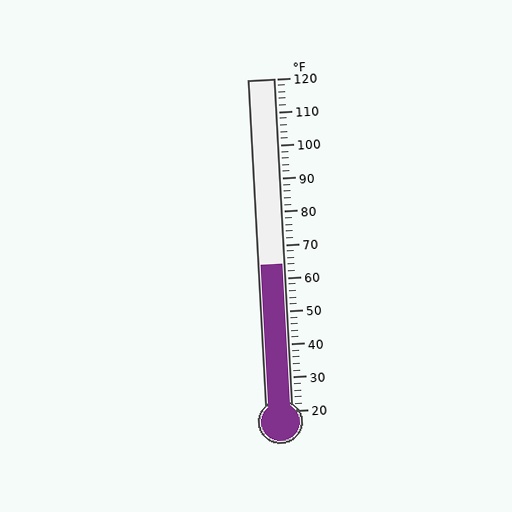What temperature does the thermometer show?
The thermometer shows approximately 64°F.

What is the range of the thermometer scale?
The thermometer scale ranges from 20°F to 120°F.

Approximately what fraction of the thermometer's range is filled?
The thermometer is filled to approximately 45% of its range.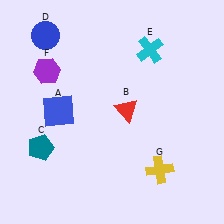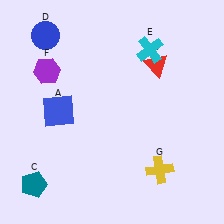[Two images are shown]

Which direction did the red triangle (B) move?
The red triangle (B) moved up.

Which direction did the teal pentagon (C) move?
The teal pentagon (C) moved down.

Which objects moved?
The objects that moved are: the red triangle (B), the teal pentagon (C).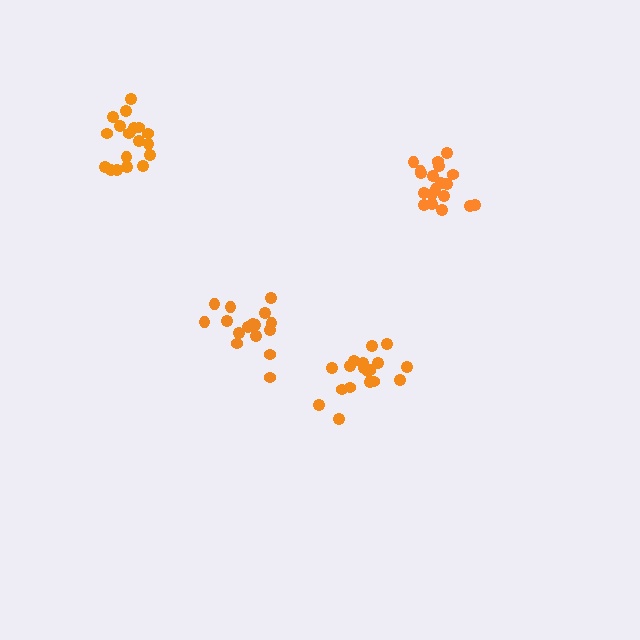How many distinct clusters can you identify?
There are 4 distinct clusters.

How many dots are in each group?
Group 1: 19 dots, Group 2: 19 dots, Group 3: 16 dots, Group 4: 18 dots (72 total).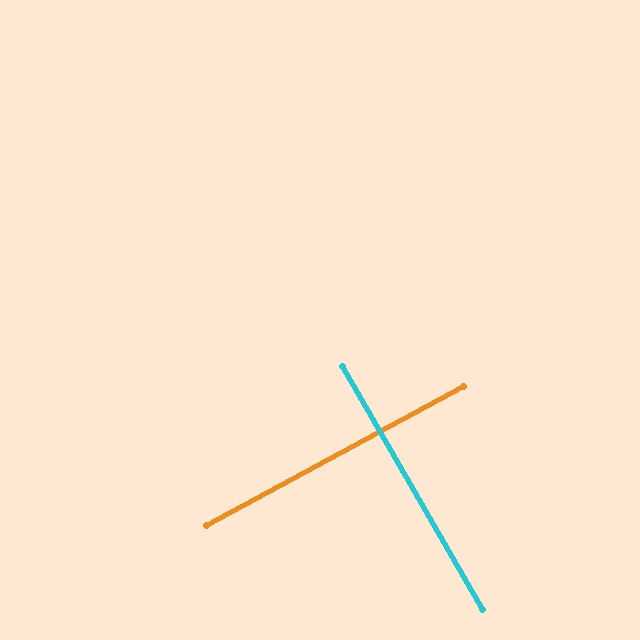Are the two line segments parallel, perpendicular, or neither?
Perpendicular — they meet at approximately 88°.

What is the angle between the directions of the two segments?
Approximately 88 degrees.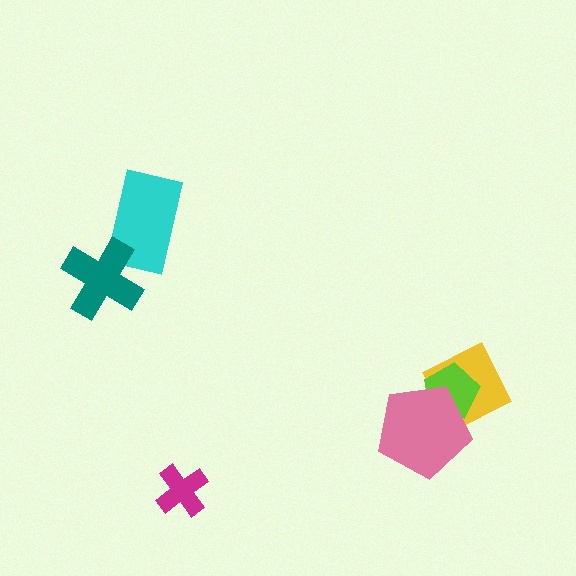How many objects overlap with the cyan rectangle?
1 object overlaps with the cyan rectangle.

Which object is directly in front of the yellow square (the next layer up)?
The lime pentagon is directly in front of the yellow square.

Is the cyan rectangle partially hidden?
Yes, it is partially covered by another shape.